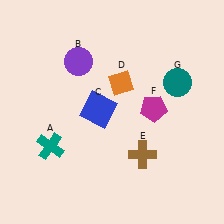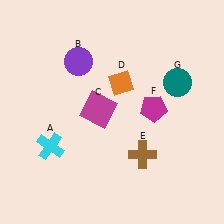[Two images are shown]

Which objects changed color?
A changed from teal to cyan. C changed from blue to magenta.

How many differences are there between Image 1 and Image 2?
There are 2 differences between the two images.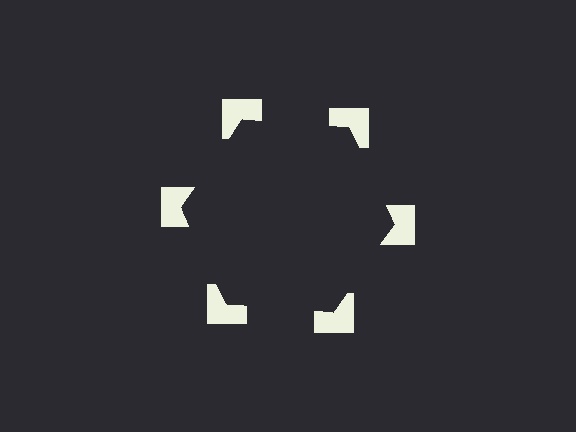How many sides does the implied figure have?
6 sides.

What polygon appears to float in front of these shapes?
An illusory hexagon — its edges are inferred from the aligned wedge cuts in the notched squares, not physically drawn.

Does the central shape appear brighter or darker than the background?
It typically appears slightly darker than the background, even though no actual brightness change is drawn.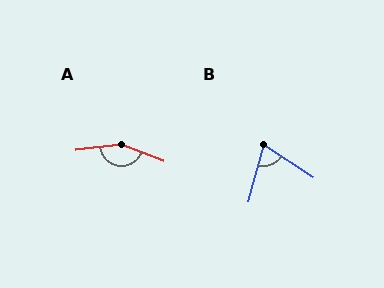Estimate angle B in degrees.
Approximately 72 degrees.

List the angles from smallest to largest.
B (72°), A (152°).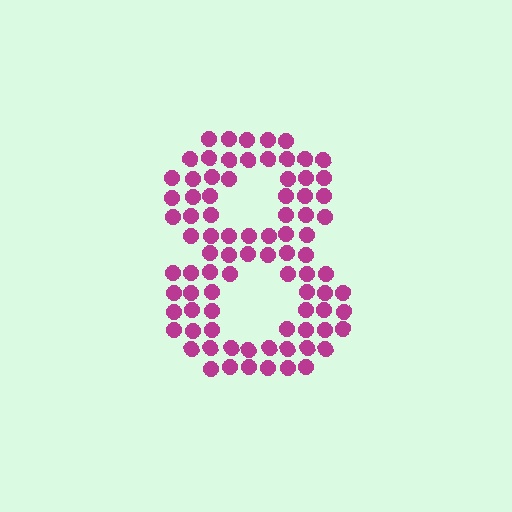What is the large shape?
The large shape is the digit 8.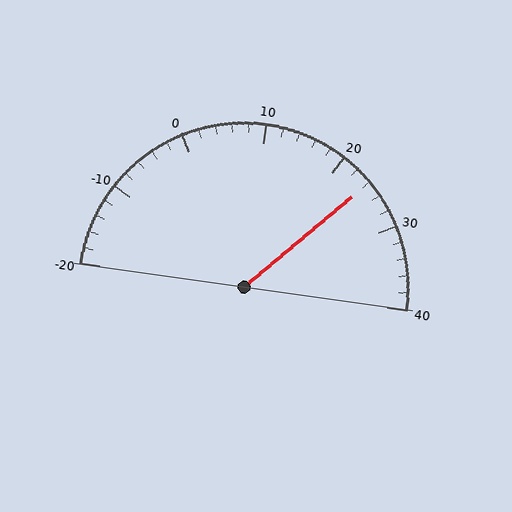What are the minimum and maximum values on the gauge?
The gauge ranges from -20 to 40.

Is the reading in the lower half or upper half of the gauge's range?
The reading is in the upper half of the range (-20 to 40).